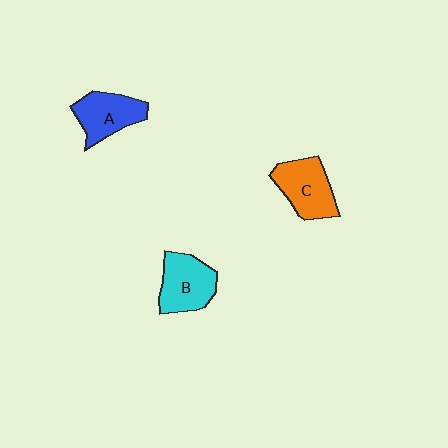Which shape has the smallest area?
Shape A (blue).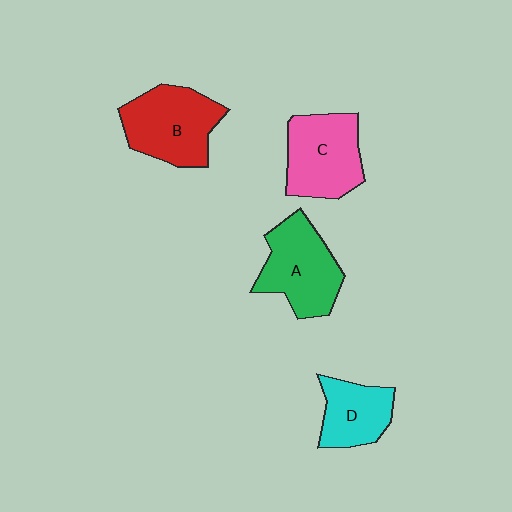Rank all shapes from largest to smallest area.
From largest to smallest: B (red), A (green), C (pink), D (cyan).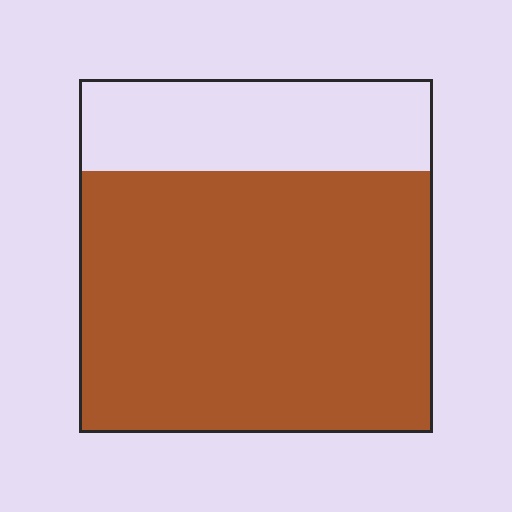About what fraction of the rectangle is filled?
About three quarters (3/4).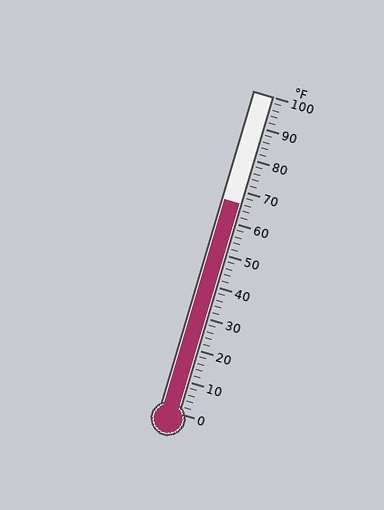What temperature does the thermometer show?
The thermometer shows approximately 66°F.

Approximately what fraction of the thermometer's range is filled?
The thermometer is filled to approximately 65% of its range.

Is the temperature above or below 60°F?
The temperature is above 60°F.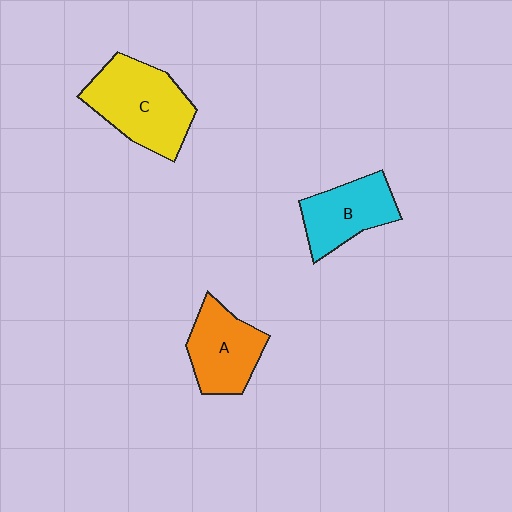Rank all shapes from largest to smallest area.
From largest to smallest: C (yellow), A (orange), B (cyan).